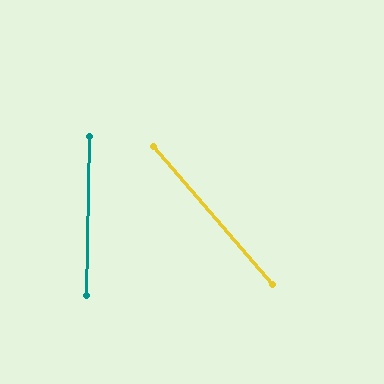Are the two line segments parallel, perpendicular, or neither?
Neither parallel nor perpendicular — they differ by about 42°.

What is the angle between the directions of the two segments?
Approximately 42 degrees.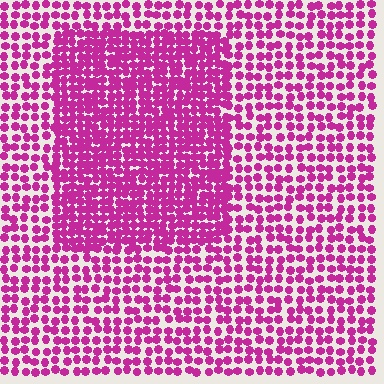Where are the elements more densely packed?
The elements are more densely packed inside the rectangle boundary.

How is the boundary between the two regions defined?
The boundary is defined by a change in element density (approximately 1.8x ratio). All elements are the same color, size, and shape.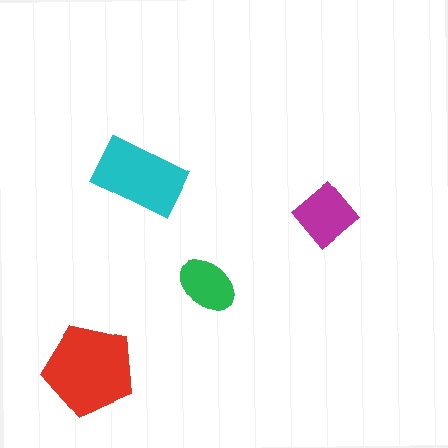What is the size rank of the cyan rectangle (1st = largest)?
2nd.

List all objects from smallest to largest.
The green ellipse, the magenta diamond, the cyan rectangle, the red pentagon.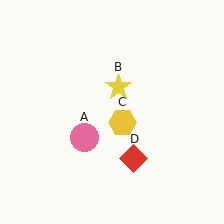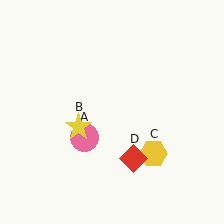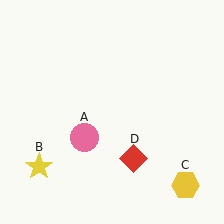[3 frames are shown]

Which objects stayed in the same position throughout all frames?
Pink circle (object A) and red diamond (object D) remained stationary.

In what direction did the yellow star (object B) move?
The yellow star (object B) moved down and to the left.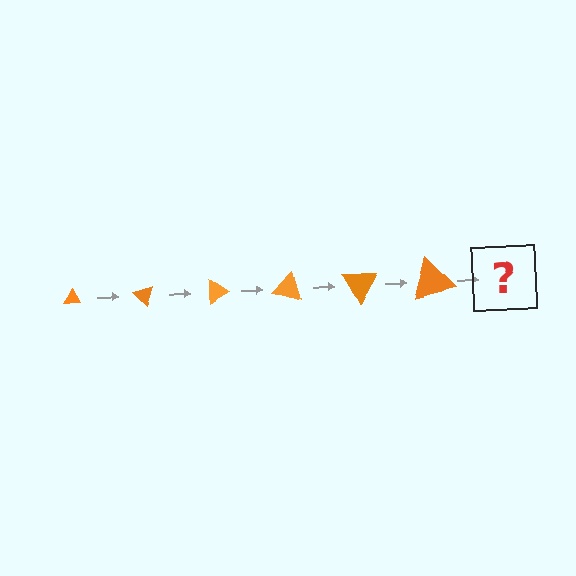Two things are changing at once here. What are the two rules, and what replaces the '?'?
The two rules are that the triangle grows larger each step and it rotates 45 degrees each step. The '?' should be a triangle, larger than the previous one and rotated 270 degrees from the start.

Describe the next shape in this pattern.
It should be a triangle, larger than the previous one and rotated 270 degrees from the start.